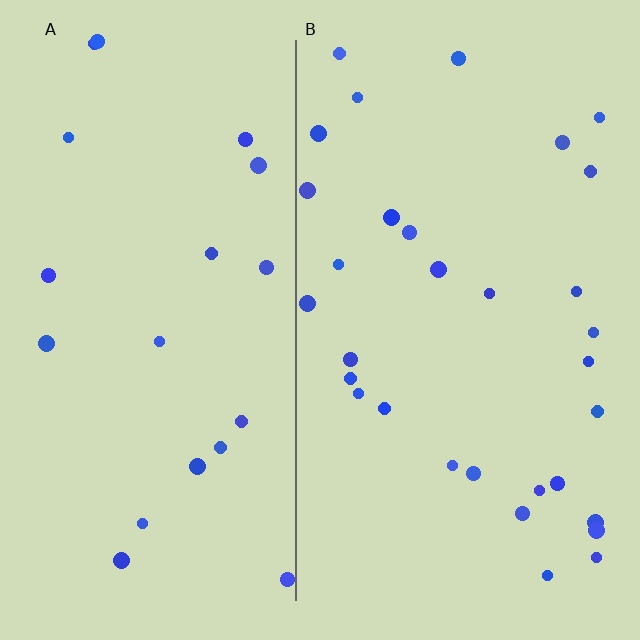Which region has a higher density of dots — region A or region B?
B (the right).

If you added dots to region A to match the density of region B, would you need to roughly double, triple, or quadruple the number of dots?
Approximately double.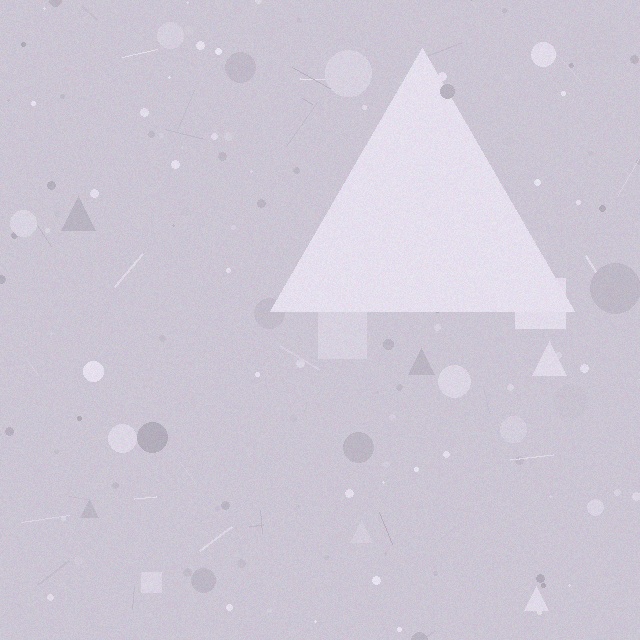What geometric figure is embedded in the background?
A triangle is embedded in the background.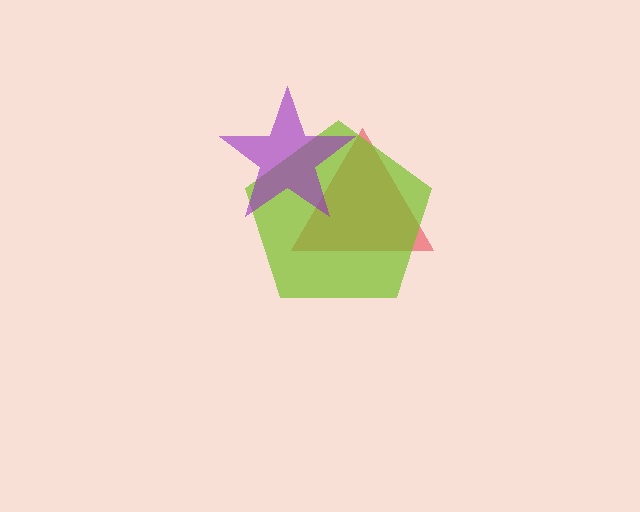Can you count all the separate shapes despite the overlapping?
Yes, there are 3 separate shapes.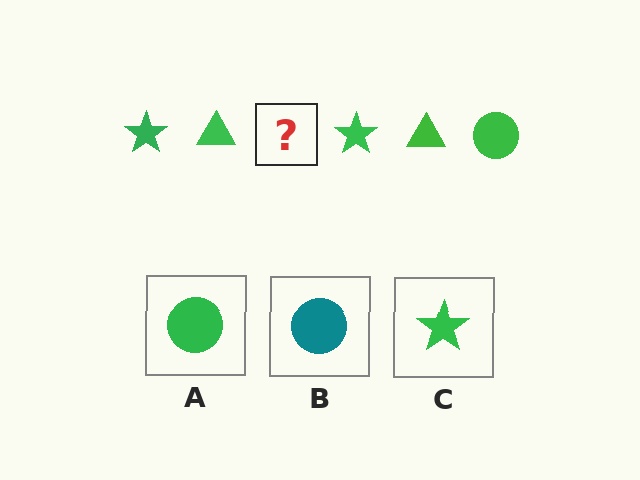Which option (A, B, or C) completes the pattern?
A.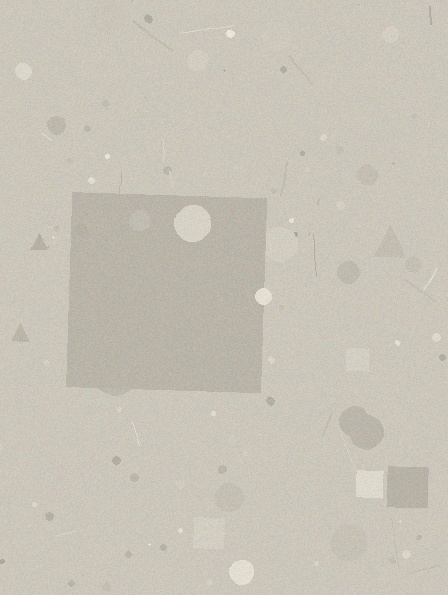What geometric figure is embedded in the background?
A square is embedded in the background.